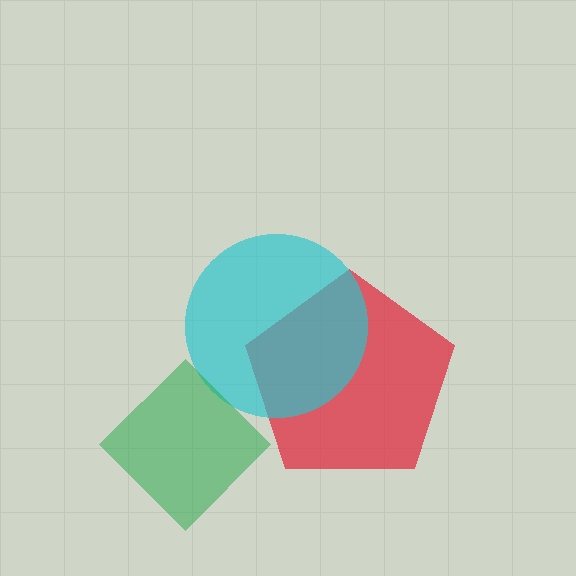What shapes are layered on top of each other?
The layered shapes are: a red pentagon, a cyan circle, a green diamond.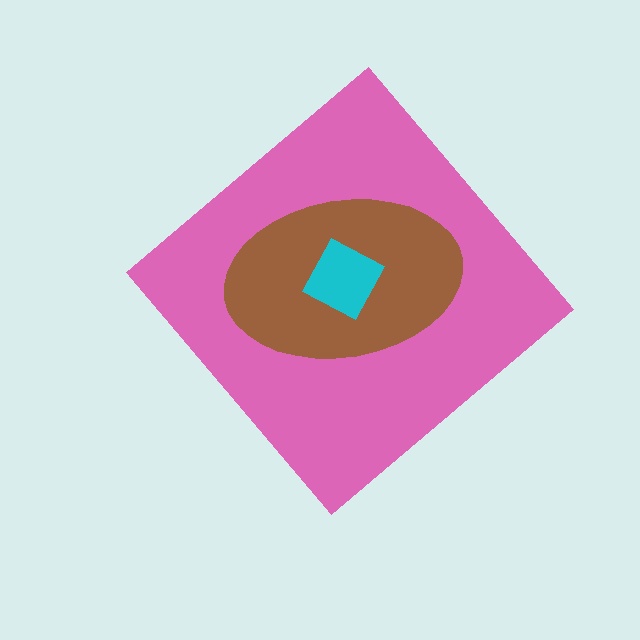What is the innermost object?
The cyan square.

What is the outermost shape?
The pink diamond.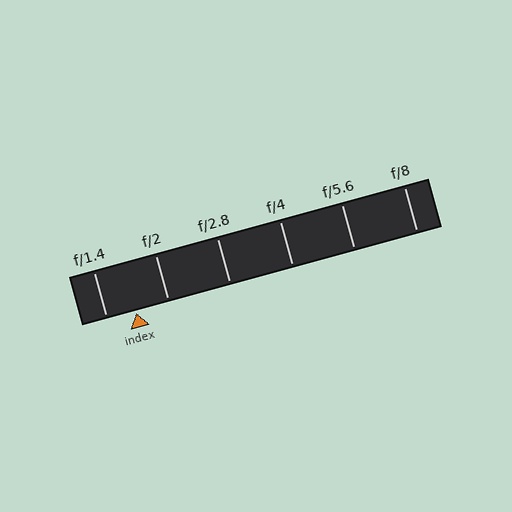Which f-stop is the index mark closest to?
The index mark is closest to f/1.4.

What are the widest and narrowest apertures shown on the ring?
The widest aperture shown is f/1.4 and the narrowest is f/8.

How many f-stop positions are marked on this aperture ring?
There are 6 f-stop positions marked.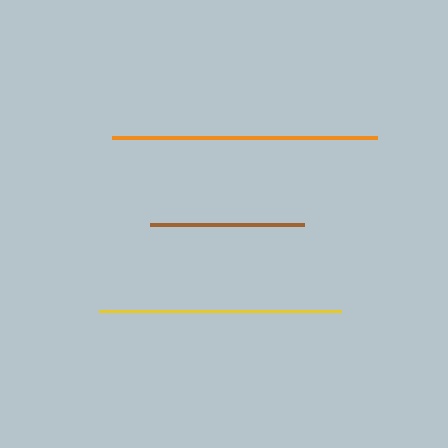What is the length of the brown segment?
The brown segment is approximately 154 pixels long.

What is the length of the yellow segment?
The yellow segment is approximately 242 pixels long.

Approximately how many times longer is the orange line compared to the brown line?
The orange line is approximately 1.7 times the length of the brown line.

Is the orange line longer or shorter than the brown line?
The orange line is longer than the brown line.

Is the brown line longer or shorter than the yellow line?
The yellow line is longer than the brown line.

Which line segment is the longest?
The orange line is the longest at approximately 265 pixels.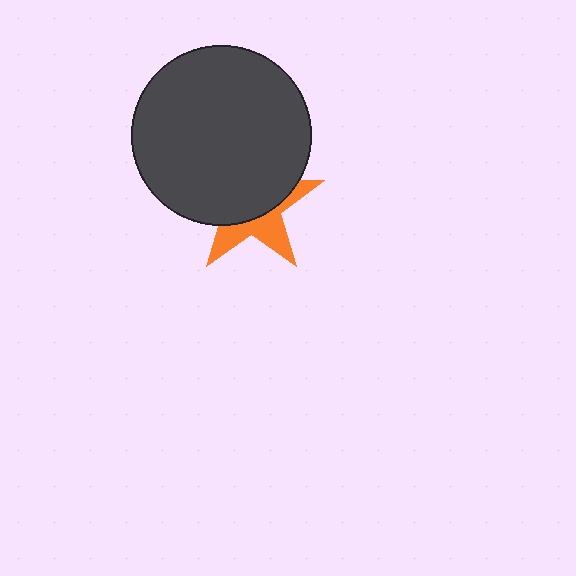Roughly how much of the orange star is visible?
A small part of it is visible (roughly 39%).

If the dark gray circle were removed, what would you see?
You would see the complete orange star.